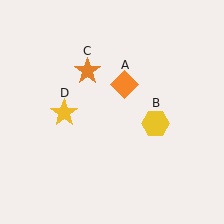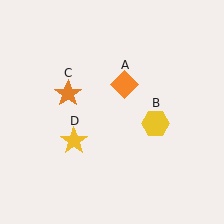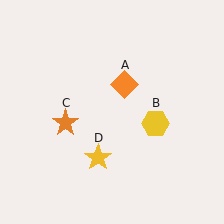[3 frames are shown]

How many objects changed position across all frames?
2 objects changed position: orange star (object C), yellow star (object D).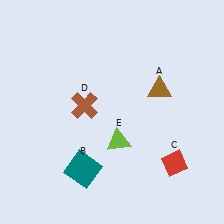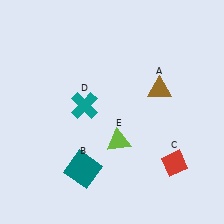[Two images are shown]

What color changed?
The cross (D) changed from brown in Image 1 to teal in Image 2.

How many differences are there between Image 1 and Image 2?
There is 1 difference between the two images.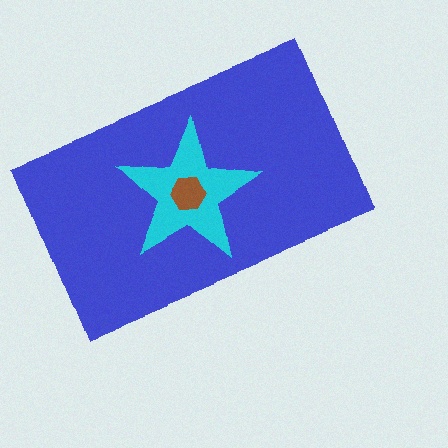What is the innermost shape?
The brown hexagon.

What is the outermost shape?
The blue rectangle.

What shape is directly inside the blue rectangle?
The cyan star.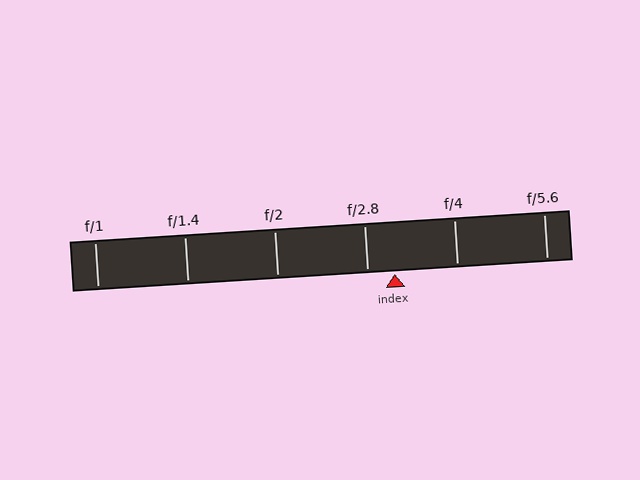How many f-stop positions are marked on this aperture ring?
There are 6 f-stop positions marked.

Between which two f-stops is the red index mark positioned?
The index mark is between f/2.8 and f/4.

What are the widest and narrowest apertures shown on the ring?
The widest aperture shown is f/1 and the narrowest is f/5.6.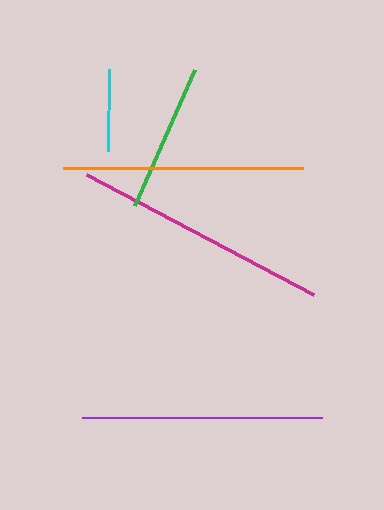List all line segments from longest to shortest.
From longest to shortest: magenta, orange, purple, green, cyan.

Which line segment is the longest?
The magenta line is the longest at approximately 256 pixels.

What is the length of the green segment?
The green segment is approximately 148 pixels long.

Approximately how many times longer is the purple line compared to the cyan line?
The purple line is approximately 2.9 times the length of the cyan line.